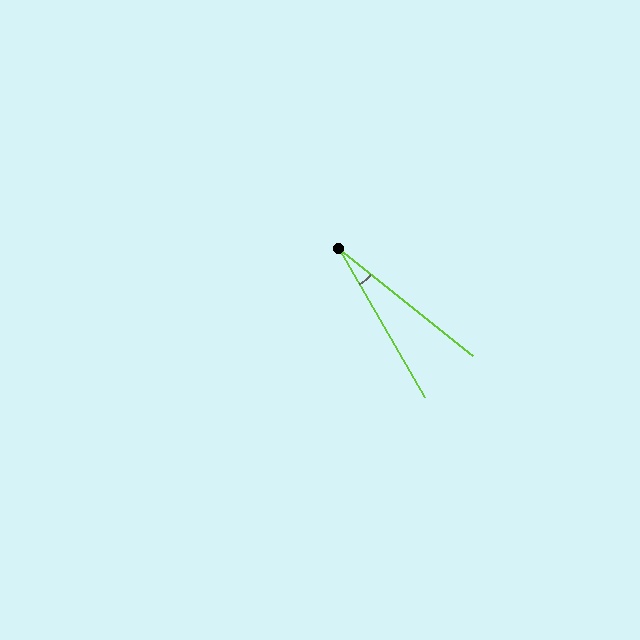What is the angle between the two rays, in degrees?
Approximately 21 degrees.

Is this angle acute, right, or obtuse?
It is acute.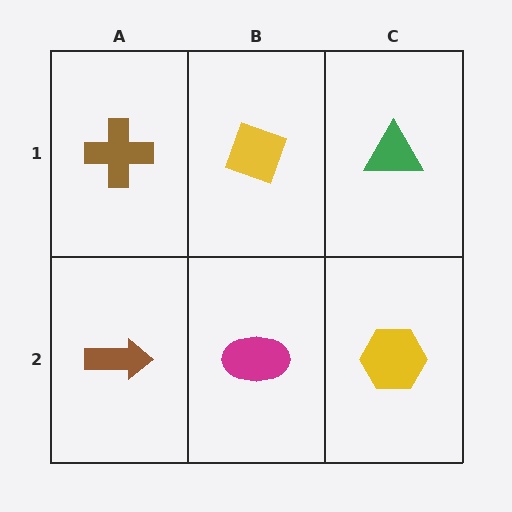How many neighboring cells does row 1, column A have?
2.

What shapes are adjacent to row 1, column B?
A magenta ellipse (row 2, column B), a brown cross (row 1, column A), a green triangle (row 1, column C).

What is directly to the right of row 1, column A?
A yellow diamond.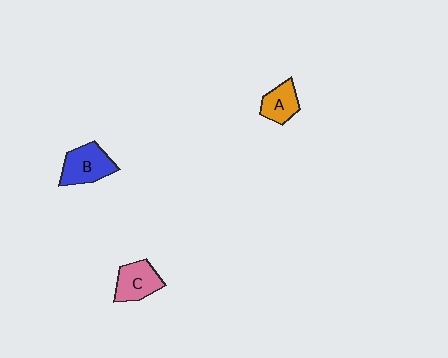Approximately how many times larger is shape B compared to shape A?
Approximately 1.4 times.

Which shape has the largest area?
Shape B (blue).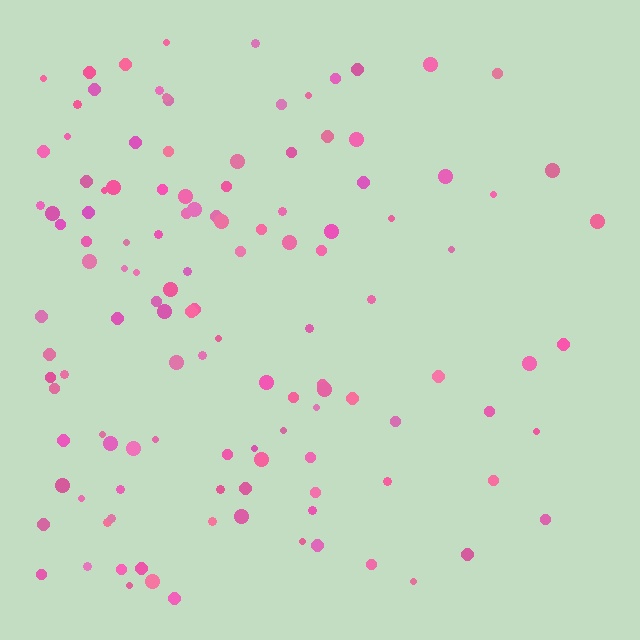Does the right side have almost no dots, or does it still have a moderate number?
Still a moderate number, just noticeably fewer than the left.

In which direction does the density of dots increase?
From right to left, with the left side densest.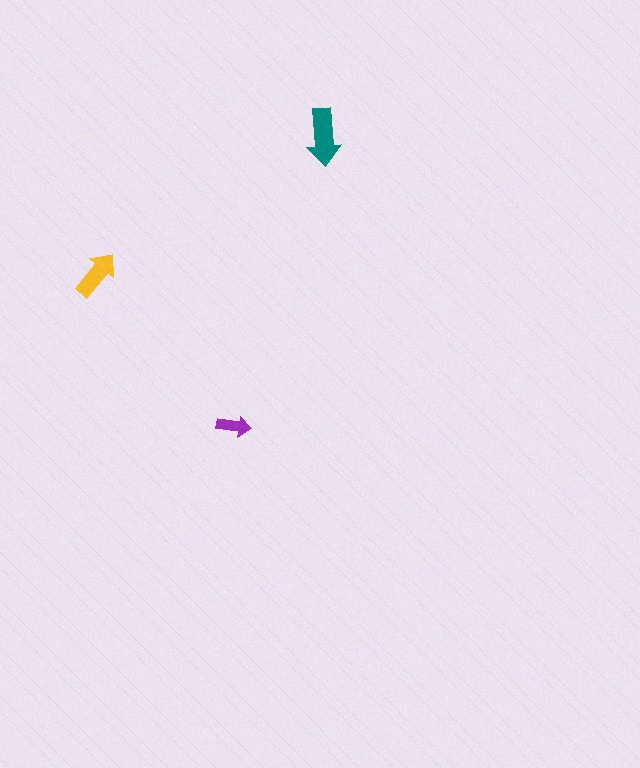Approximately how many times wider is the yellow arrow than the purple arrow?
About 1.5 times wider.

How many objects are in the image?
There are 3 objects in the image.